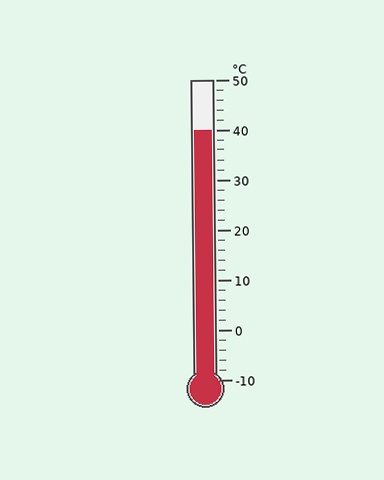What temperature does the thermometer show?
The thermometer shows approximately 40°C.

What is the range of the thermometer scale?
The thermometer scale ranges from -10°C to 50°C.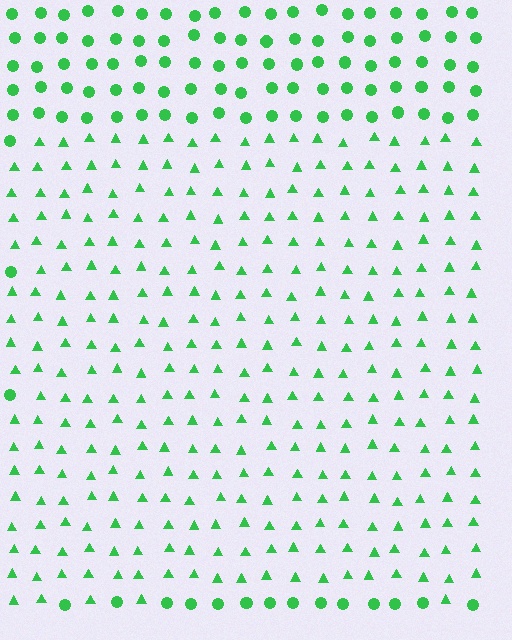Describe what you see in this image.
The image is filled with small green elements arranged in a uniform grid. A rectangle-shaped region contains triangles, while the surrounding area contains circles. The boundary is defined purely by the change in element shape.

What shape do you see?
I see a rectangle.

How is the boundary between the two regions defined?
The boundary is defined by a change in element shape: triangles inside vs. circles outside. All elements share the same color and spacing.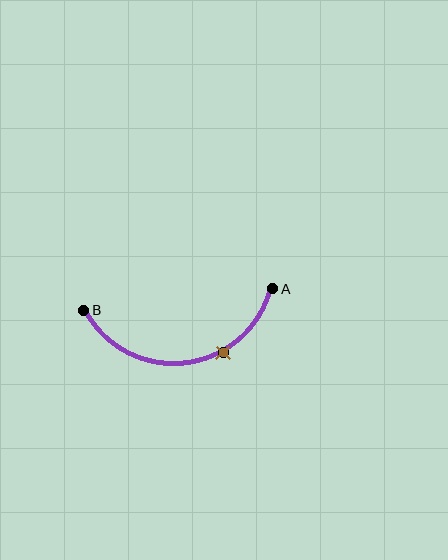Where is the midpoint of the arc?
The arc midpoint is the point on the curve farthest from the straight line joining A and B. It sits below that line.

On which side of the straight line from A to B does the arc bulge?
The arc bulges below the straight line connecting A and B.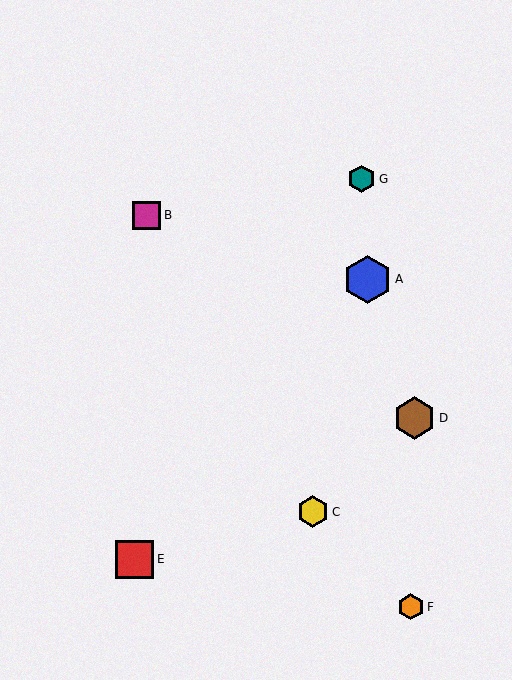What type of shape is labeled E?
Shape E is a red square.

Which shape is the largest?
The blue hexagon (labeled A) is the largest.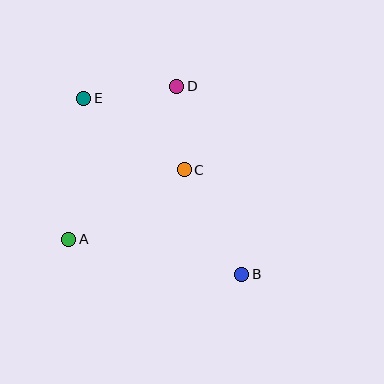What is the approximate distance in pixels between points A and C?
The distance between A and C is approximately 135 pixels.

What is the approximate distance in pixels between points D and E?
The distance between D and E is approximately 94 pixels.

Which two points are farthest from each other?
Points B and E are farthest from each other.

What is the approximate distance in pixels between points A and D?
The distance between A and D is approximately 187 pixels.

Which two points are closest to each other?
Points C and D are closest to each other.